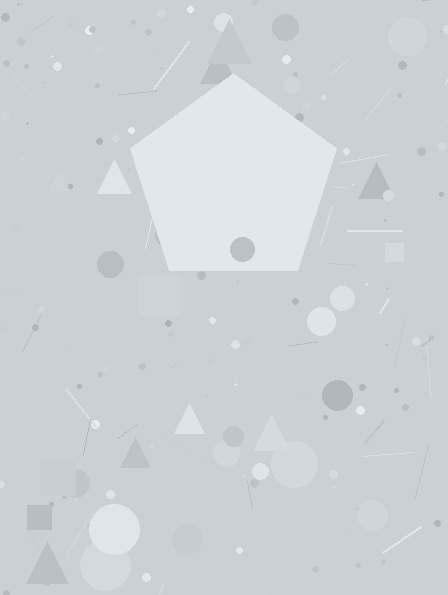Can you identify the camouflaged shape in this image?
The camouflaged shape is a pentagon.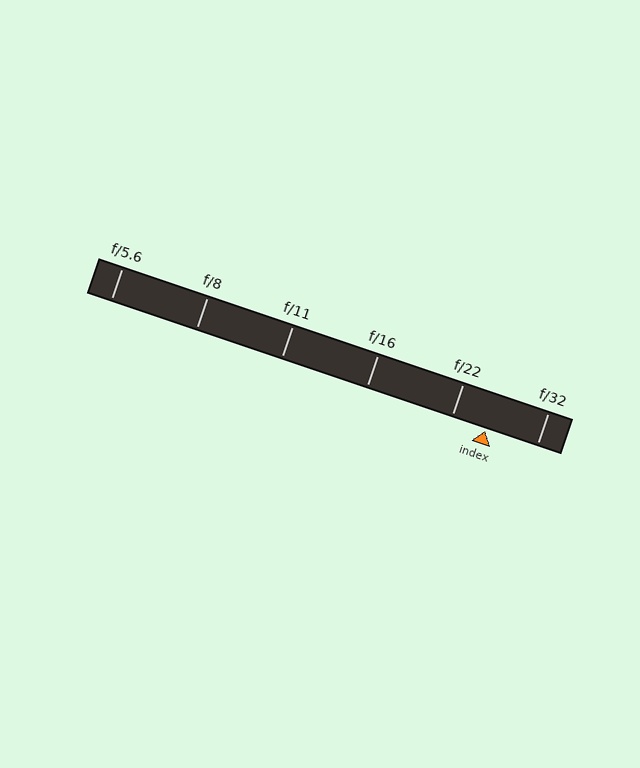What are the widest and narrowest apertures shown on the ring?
The widest aperture shown is f/5.6 and the narrowest is f/32.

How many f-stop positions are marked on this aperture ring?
There are 6 f-stop positions marked.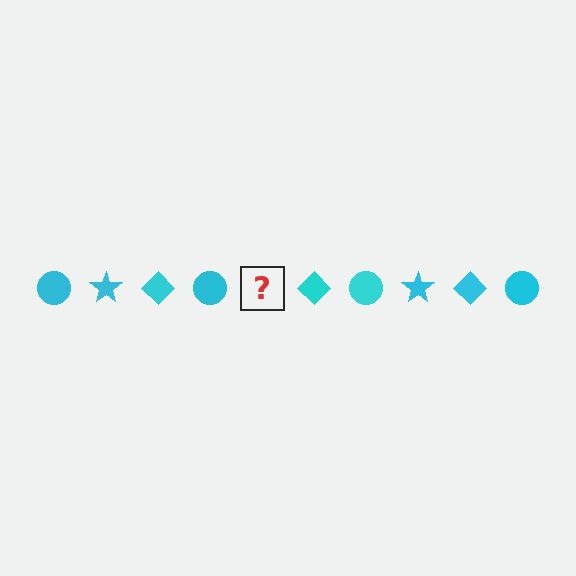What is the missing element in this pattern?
The missing element is a cyan star.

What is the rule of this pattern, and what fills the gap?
The rule is that the pattern cycles through circle, star, diamond shapes in cyan. The gap should be filled with a cyan star.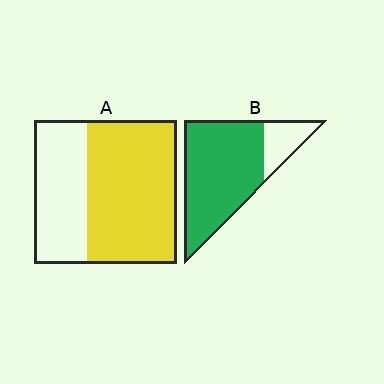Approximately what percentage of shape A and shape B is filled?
A is approximately 65% and B is approximately 80%.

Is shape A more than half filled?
Yes.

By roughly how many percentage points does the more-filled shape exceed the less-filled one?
By roughly 20 percentage points (B over A).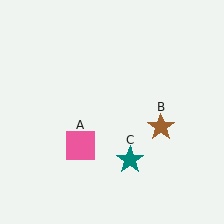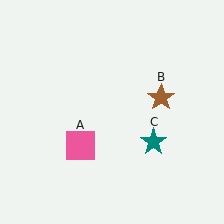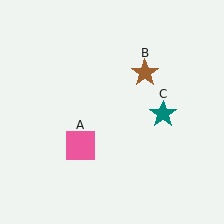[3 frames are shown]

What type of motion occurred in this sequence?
The brown star (object B), teal star (object C) rotated counterclockwise around the center of the scene.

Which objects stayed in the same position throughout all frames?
Pink square (object A) remained stationary.